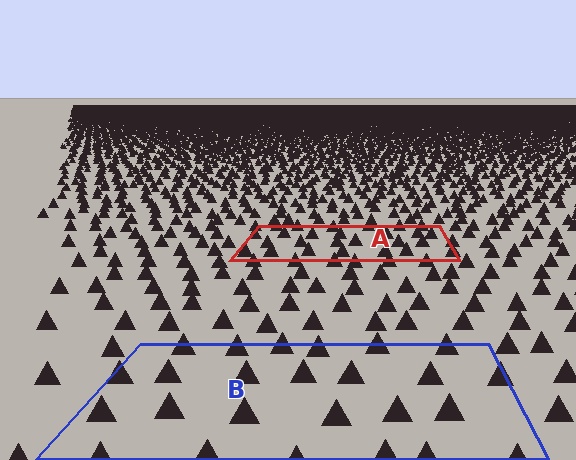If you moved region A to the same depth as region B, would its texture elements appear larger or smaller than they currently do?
They would appear larger. At a closer depth, the same texture elements are projected at a bigger on-screen size.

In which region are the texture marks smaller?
The texture marks are smaller in region A, because it is farther away.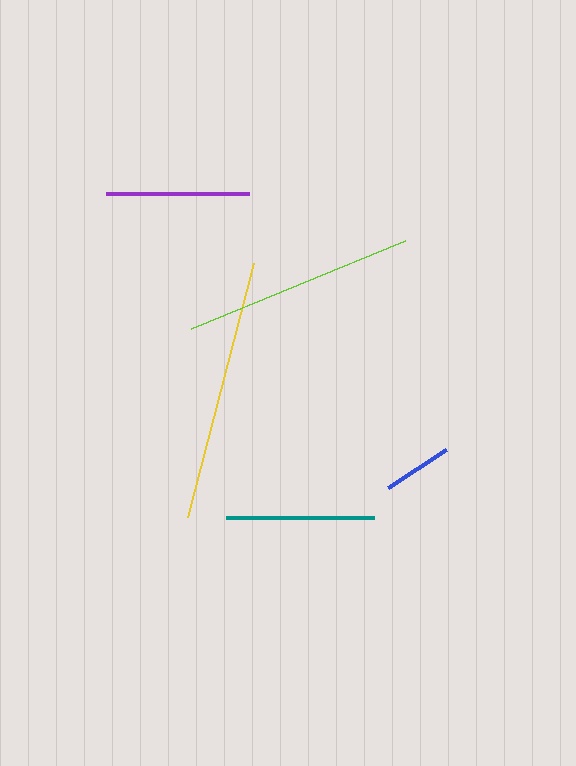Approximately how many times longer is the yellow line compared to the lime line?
The yellow line is approximately 1.1 times the length of the lime line.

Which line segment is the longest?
The yellow line is the longest at approximately 262 pixels.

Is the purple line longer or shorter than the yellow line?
The yellow line is longer than the purple line.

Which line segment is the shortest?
The blue line is the shortest at approximately 70 pixels.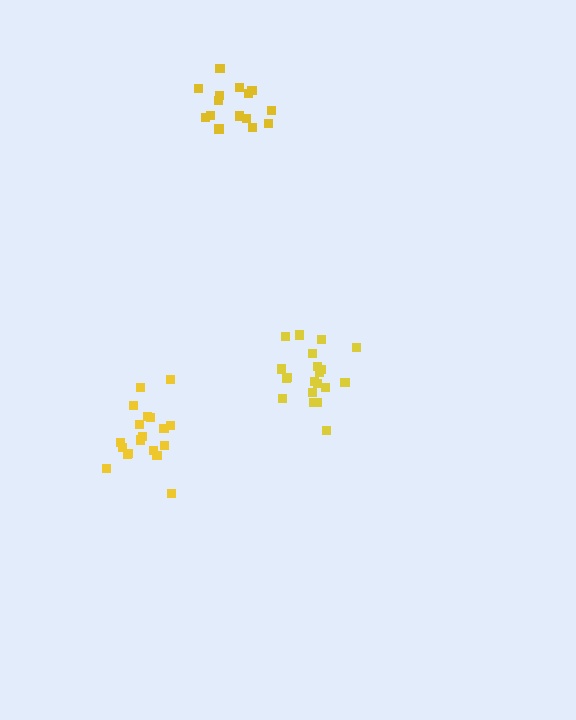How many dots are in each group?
Group 1: 20 dots, Group 2: 19 dots, Group 3: 17 dots (56 total).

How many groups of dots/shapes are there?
There are 3 groups.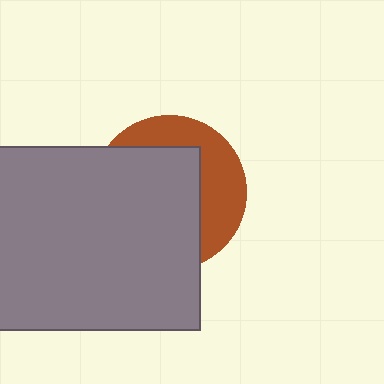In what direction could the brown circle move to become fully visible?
The brown circle could move toward the upper-right. That would shift it out from behind the gray rectangle entirely.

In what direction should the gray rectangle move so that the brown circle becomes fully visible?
The gray rectangle should move toward the lower-left. That is the shortest direction to clear the overlap and leave the brown circle fully visible.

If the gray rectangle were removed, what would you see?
You would see the complete brown circle.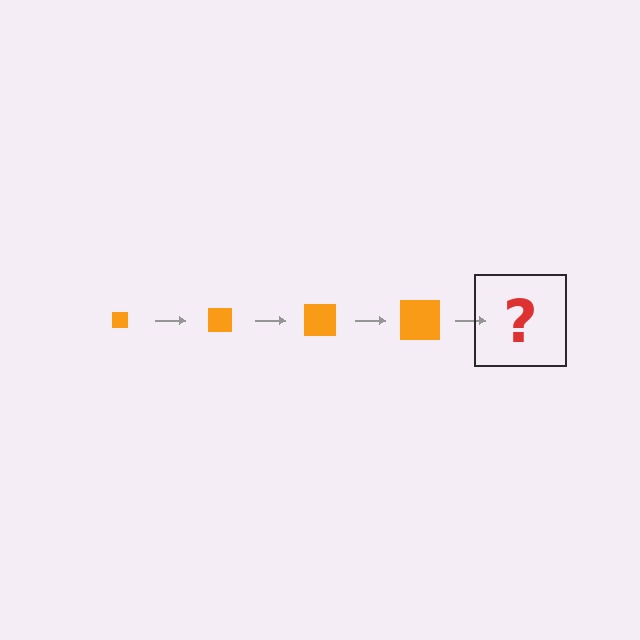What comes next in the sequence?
The next element should be an orange square, larger than the previous one.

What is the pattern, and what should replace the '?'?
The pattern is that the square gets progressively larger each step. The '?' should be an orange square, larger than the previous one.